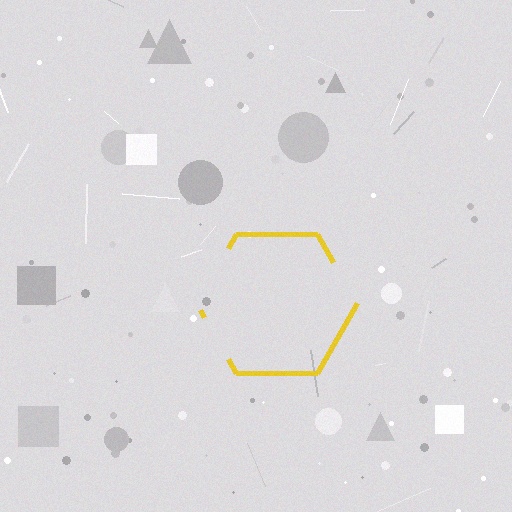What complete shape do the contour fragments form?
The contour fragments form a hexagon.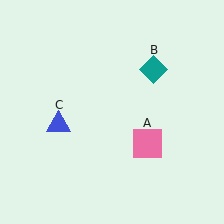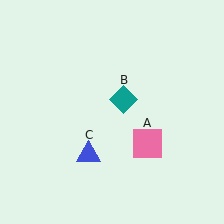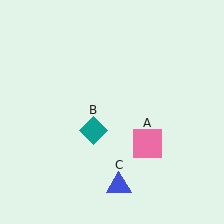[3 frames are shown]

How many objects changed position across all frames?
2 objects changed position: teal diamond (object B), blue triangle (object C).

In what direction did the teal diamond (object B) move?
The teal diamond (object B) moved down and to the left.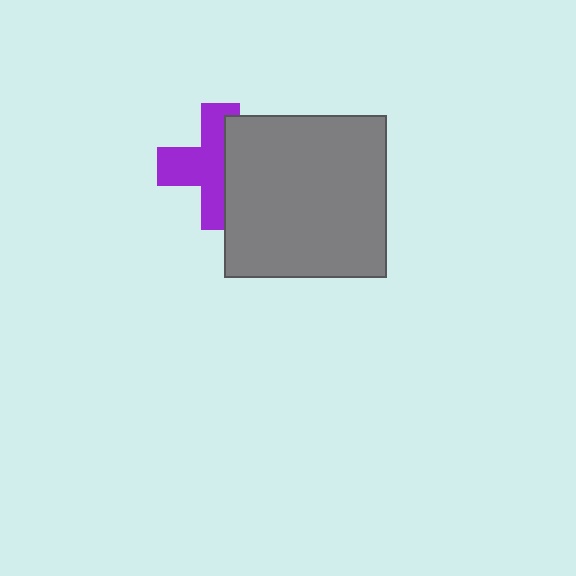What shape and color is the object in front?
The object in front is a gray square.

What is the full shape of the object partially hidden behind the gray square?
The partially hidden object is a purple cross.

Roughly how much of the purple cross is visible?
About half of it is visible (roughly 57%).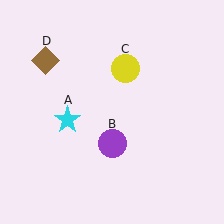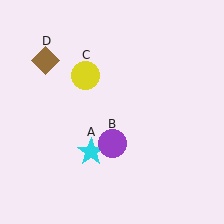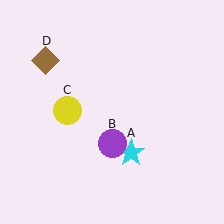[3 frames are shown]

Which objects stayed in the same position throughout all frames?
Purple circle (object B) and brown diamond (object D) remained stationary.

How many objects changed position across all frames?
2 objects changed position: cyan star (object A), yellow circle (object C).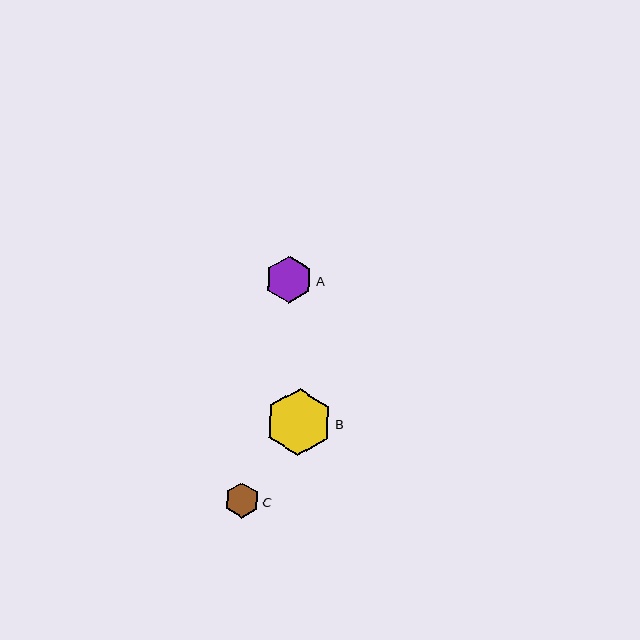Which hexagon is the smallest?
Hexagon C is the smallest with a size of approximately 35 pixels.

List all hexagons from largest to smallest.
From largest to smallest: B, A, C.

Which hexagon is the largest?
Hexagon B is the largest with a size of approximately 67 pixels.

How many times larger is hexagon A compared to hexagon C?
Hexagon A is approximately 1.3 times the size of hexagon C.